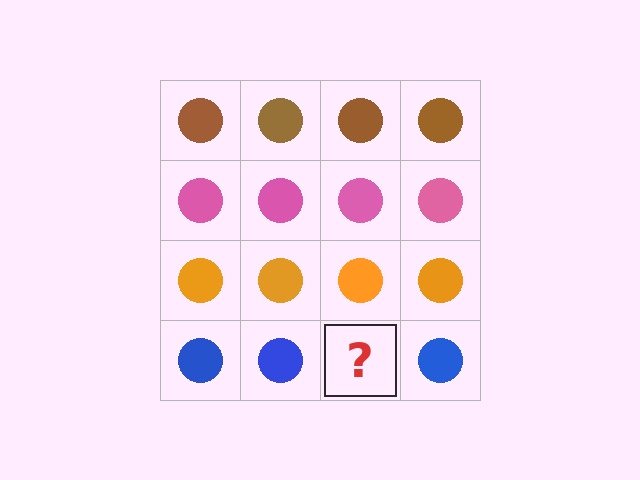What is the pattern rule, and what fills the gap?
The rule is that each row has a consistent color. The gap should be filled with a blue circle.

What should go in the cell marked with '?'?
The missing cell should contain a blue circle.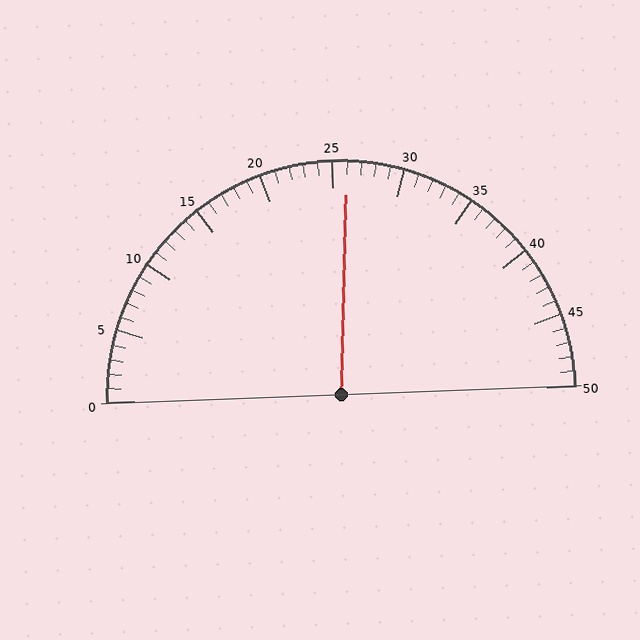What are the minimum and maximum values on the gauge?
The gauge ranges from 0 to 50.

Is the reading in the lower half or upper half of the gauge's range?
The reading is in the upper half of the range (0 to 50).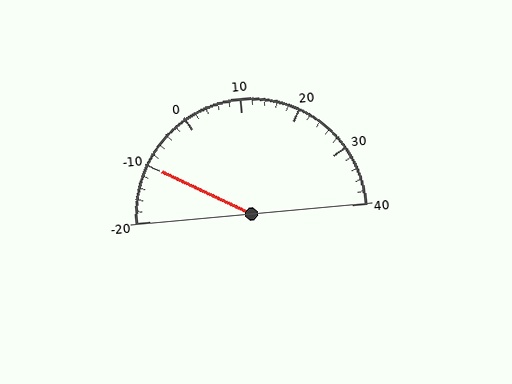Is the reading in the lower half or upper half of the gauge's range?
The reading is in the lower half of the range (-20 to 40).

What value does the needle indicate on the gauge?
The needle indicates approximately -10.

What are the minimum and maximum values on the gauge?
The gauge ranges from -20 to 40.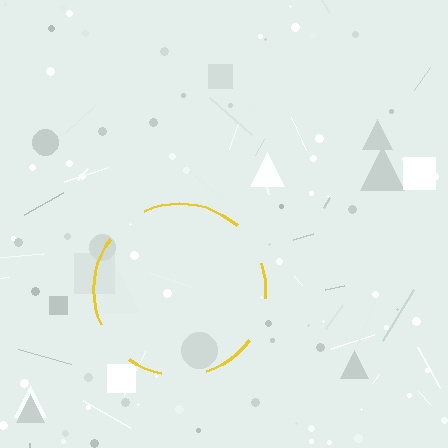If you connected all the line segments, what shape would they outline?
They would outline a circle.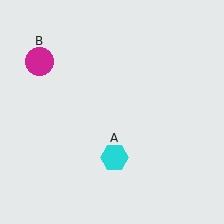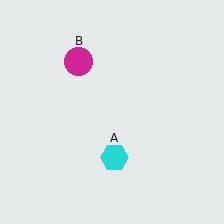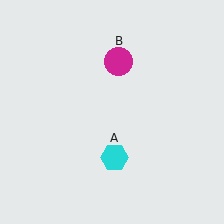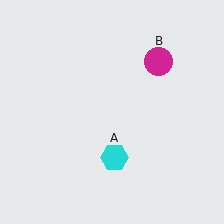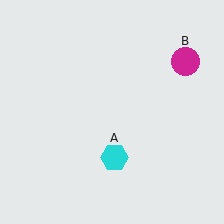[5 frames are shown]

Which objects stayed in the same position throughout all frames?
Cyan hexagon (object A) remained stationary.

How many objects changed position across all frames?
1 object changed position: magenta circle (object B).